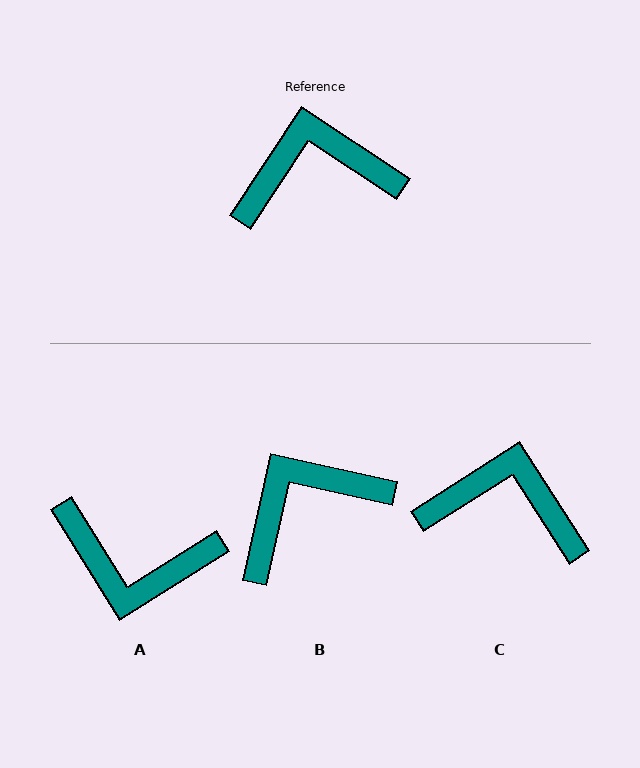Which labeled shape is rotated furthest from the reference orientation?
A, about 155 degrees away.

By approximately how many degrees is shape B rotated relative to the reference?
Approximately 21 degrees counter-clockwise.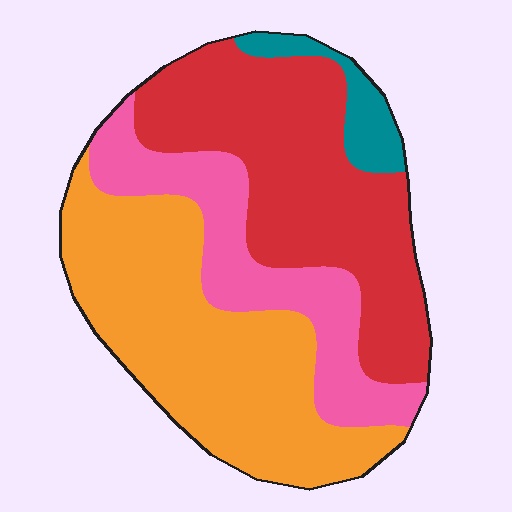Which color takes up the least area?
Teal, at roughly 5%.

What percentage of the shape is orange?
Orange covers around 40% of the shape.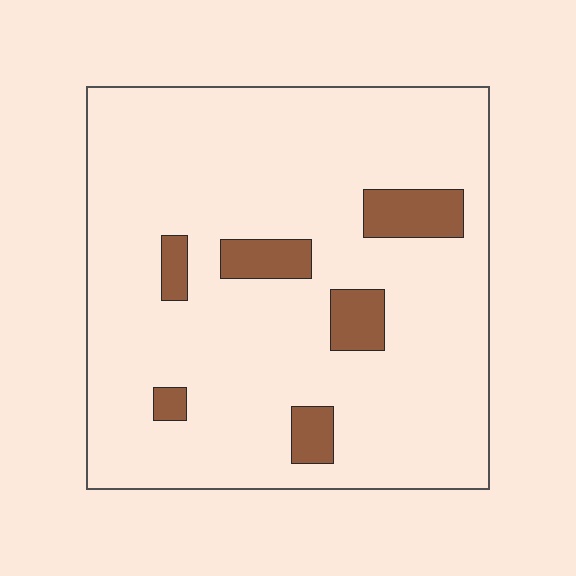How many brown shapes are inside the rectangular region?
6.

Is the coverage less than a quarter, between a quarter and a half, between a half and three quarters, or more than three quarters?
Less than a quarter.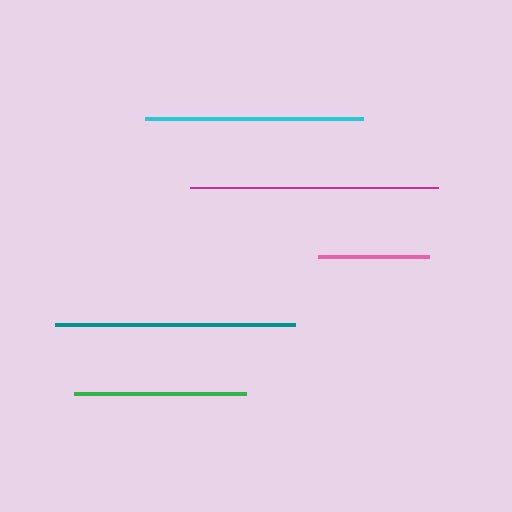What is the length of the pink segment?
The pink segment is approximately 111 pixels long.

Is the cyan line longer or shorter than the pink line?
The cyan line is longer than the pink line.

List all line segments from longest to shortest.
From longest to shortest: magenta, teal, cyan, green, pink.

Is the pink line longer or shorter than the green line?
The green line is longer than the pink line.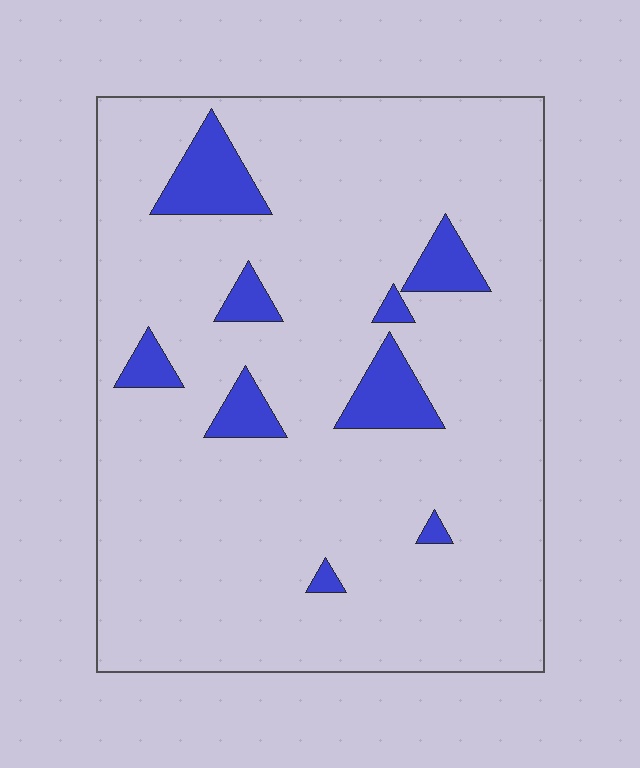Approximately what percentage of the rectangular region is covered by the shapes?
Approximately 10%.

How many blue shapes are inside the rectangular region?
9.